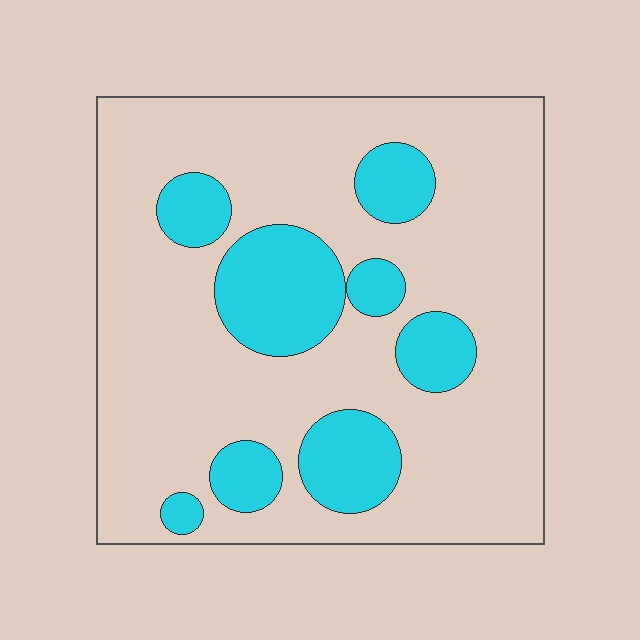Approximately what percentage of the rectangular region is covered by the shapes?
Approximately 25%.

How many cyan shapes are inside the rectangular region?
8.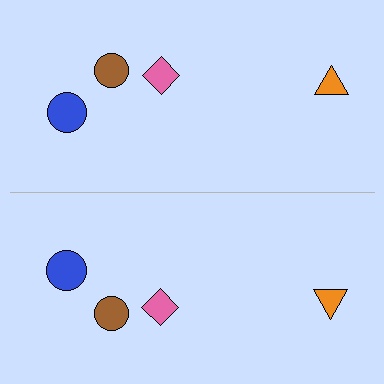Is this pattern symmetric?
Yes, this pattern has bilateral (reflection) symmetry.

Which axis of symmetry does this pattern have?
The pattern has a horizontal axis of symmetry running through the center of the image.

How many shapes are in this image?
There are 8 shapes in this image.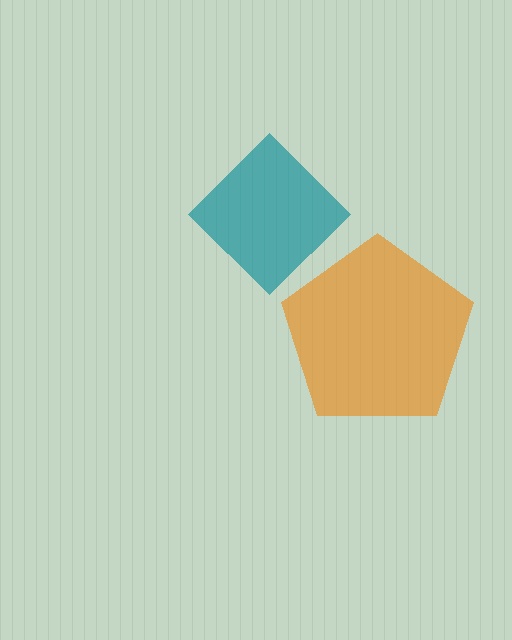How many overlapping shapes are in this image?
There are 2 overlapping shapes in the image.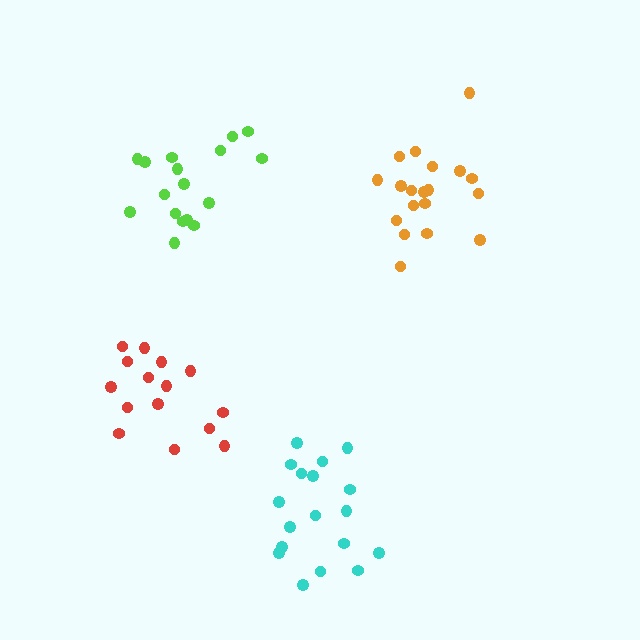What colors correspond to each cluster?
The clusters are colored: red, lime, cyan, orange.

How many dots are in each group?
Group 1: 15 dots, Group 2: 17 dots, Group 3: 18 dots, Group 4: 19 dots (69 total).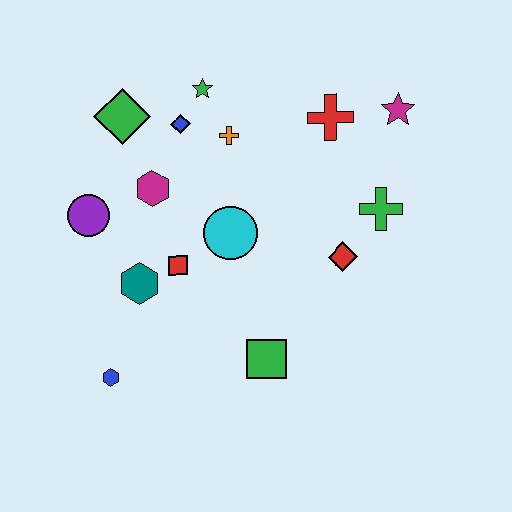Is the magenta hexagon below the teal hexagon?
No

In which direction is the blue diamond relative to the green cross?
The blue diamond is to the left of the green cross.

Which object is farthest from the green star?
The blue hexagon is farthest from the green star.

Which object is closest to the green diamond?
The blue diamond is closest to the green diamond.